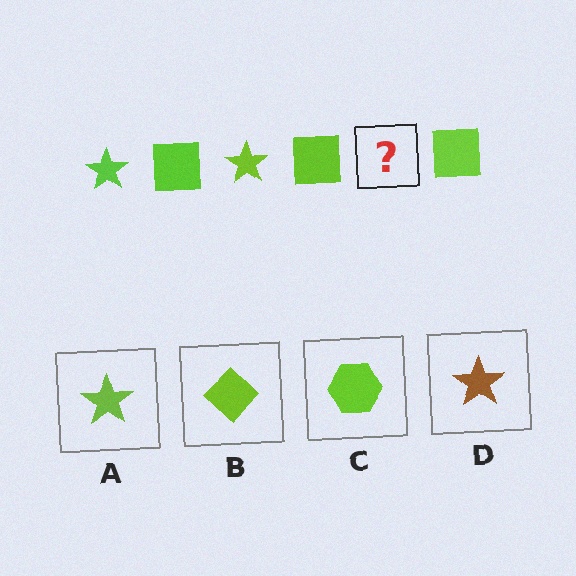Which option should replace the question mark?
Option A.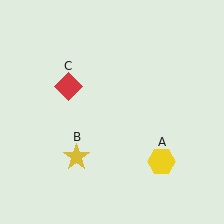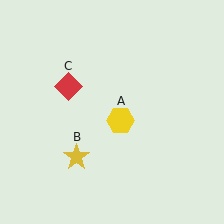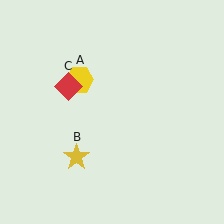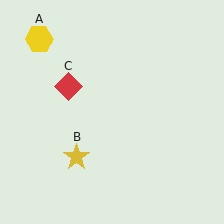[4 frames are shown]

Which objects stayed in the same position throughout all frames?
Yellow star (object B) and red diamond (object C) remained stationary.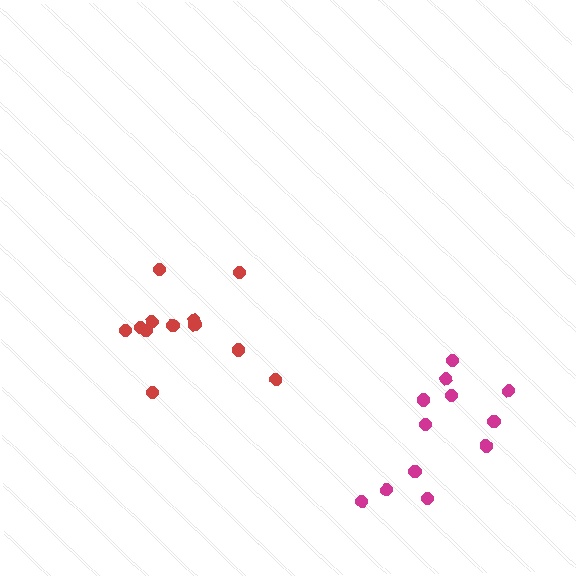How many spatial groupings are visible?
There are 2 spatial groupings.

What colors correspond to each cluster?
The clusters are colored: red, magenta.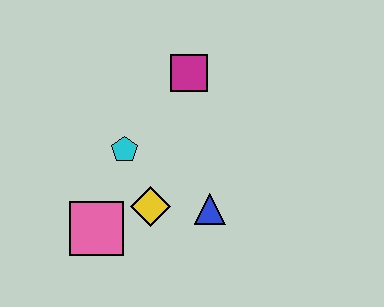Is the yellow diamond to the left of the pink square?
No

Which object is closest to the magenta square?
The cyan pentagon is closest to the magenta square.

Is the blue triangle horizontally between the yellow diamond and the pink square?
No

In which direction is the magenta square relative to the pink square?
The magenta square is above the pink square.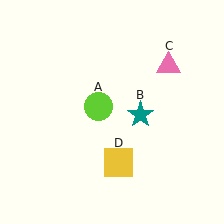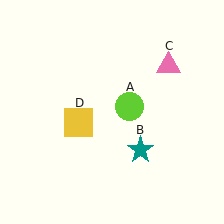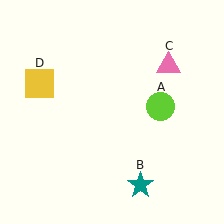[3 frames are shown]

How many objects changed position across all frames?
3 objects changed position: lime circle (object A), teal star (object B), yellow square (object D).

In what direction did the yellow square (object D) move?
The yellow square (object D) moved up and to the left.